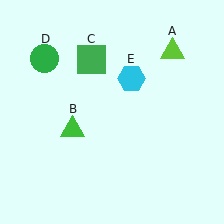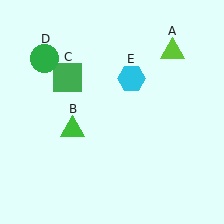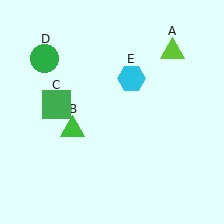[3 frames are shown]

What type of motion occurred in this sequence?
The green square (object C) rotated counterclockwise around the center of the scene.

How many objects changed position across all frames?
1 object changed position: green square (object C).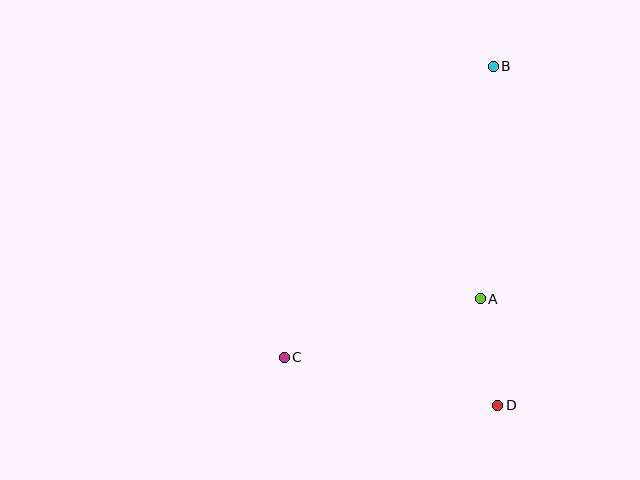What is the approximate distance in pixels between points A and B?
The distance between A and B is approximately 233 pixels.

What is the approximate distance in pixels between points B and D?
The distance between B and D is approximately 339 pixels.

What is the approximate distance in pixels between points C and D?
The distance between C and D is approximately 219 pixels.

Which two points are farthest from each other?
Points B and C are farthest from each other.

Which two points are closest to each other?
Points A and D are closest to each other.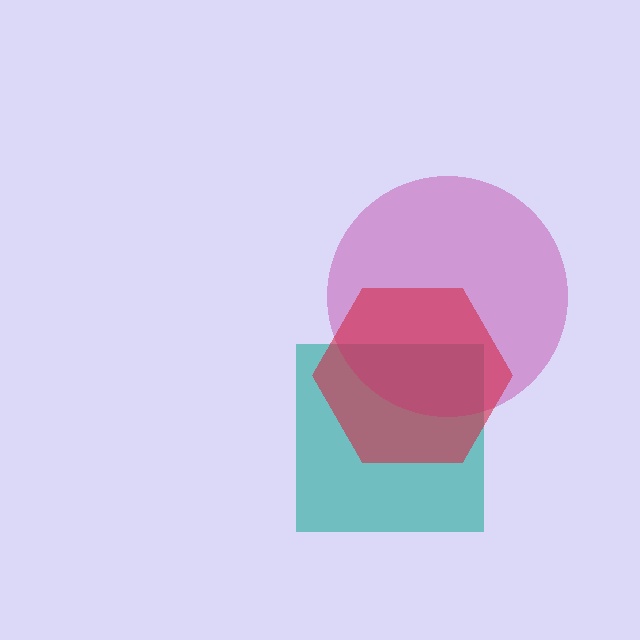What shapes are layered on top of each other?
The layered shapes are: a teal square, a magenta circle, a red hexagon.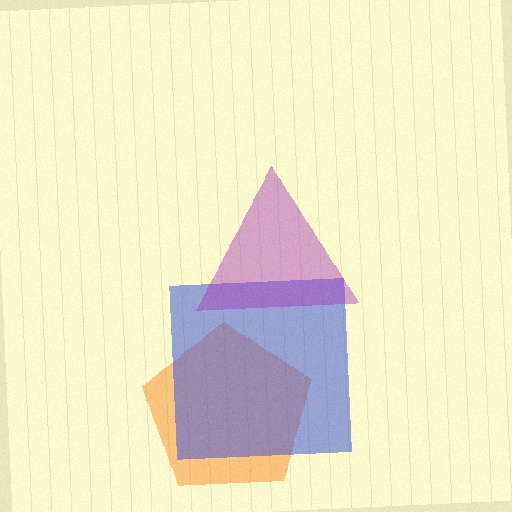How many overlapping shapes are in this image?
There are 3 overlapping shapes in the image.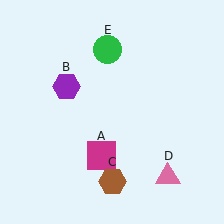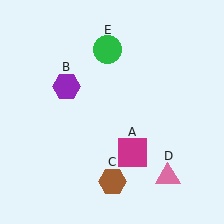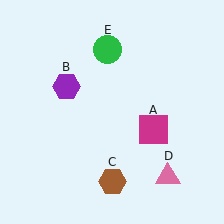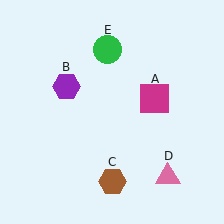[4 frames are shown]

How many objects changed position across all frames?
1 object changed position: magenta square (object A).